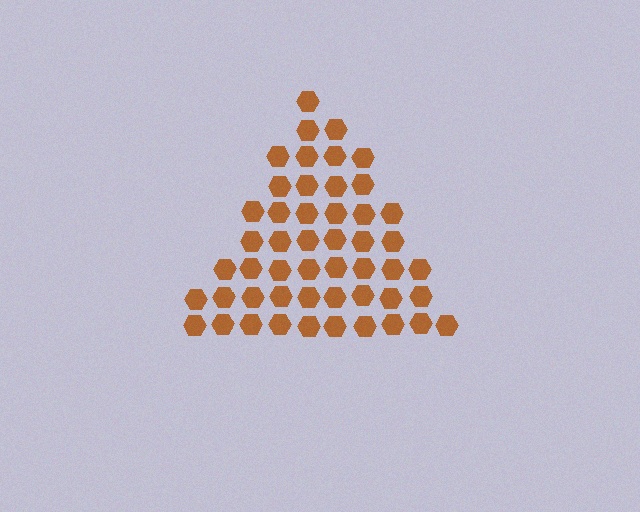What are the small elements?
The small elements are hexagons.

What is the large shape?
The large shape is a triangle.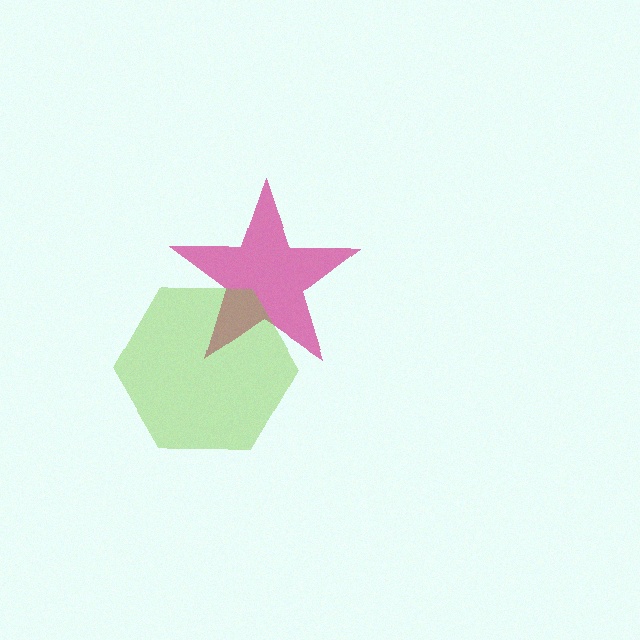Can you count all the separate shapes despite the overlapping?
Yes, there are 2 separate shapes.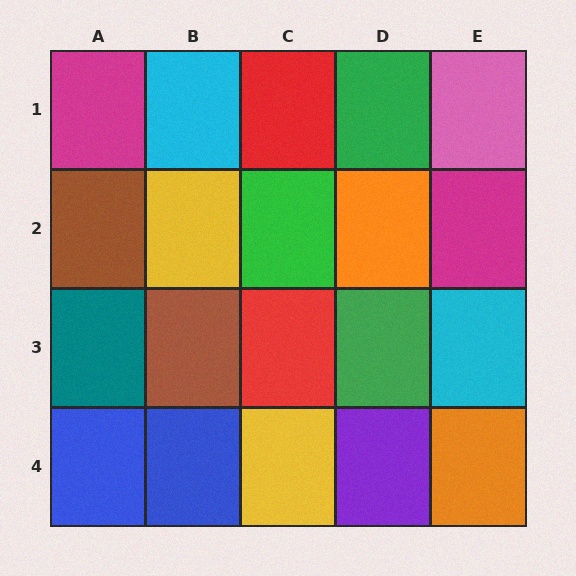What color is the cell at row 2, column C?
Green.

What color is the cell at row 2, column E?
Magenta.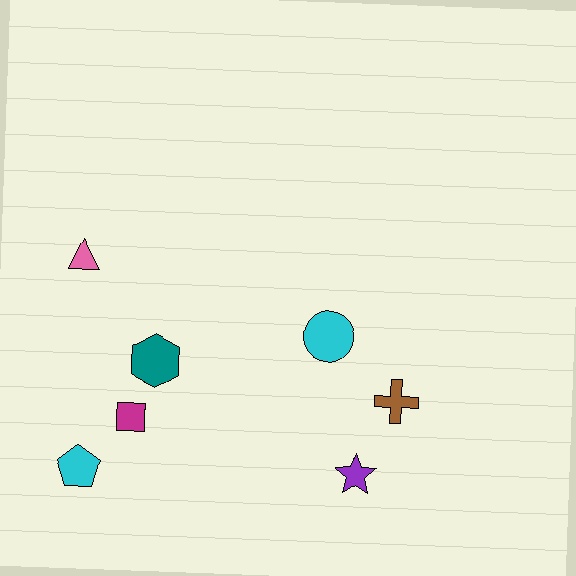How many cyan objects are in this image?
There are 2 cyan objects.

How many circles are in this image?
There is 1 circle.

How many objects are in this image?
There are 7 objects.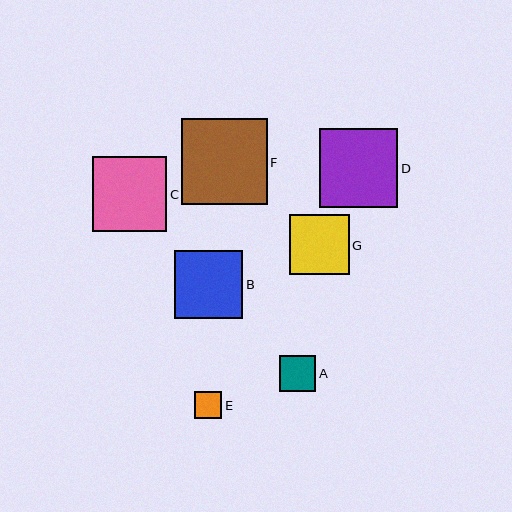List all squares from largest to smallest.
From largest to smallest: F, D, C, B, G, A, E.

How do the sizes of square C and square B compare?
Square C and square B are approximately the same size.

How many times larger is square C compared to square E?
Square C is approximately 2.7 times the size of square E.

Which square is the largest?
Square F is the largest with a size of approximately 86 pixels.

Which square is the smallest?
Square E is the smallest with a size of approximately 27 pixels.